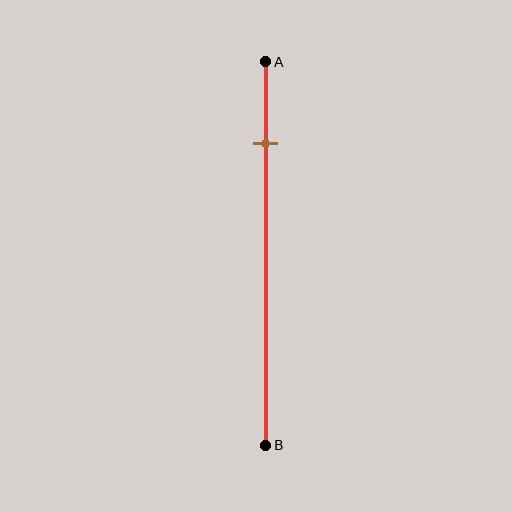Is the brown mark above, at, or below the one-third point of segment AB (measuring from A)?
The brown mark is above the one-third point of segment AB.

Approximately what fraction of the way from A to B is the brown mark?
The brown mark is approximately 20% of the way from A to B.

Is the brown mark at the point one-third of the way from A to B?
No, the mark is at about 20% from A, not at the 33% one-third point.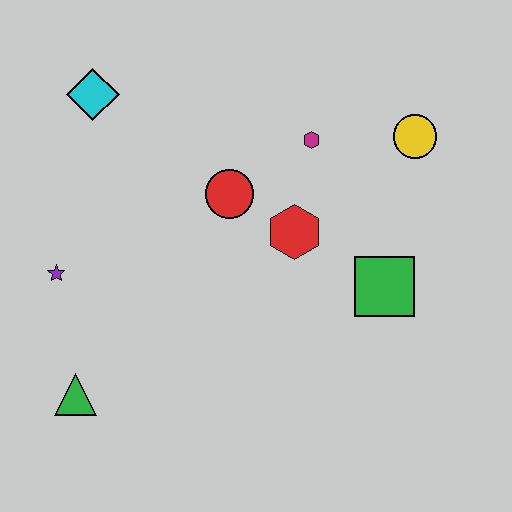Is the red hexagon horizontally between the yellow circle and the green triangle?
Yes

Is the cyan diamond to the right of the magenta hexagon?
No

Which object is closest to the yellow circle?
The magenta hexagon is closest to the yellow circle.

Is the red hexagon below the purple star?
No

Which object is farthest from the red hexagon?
The green triangle is farthest from the red hexagon.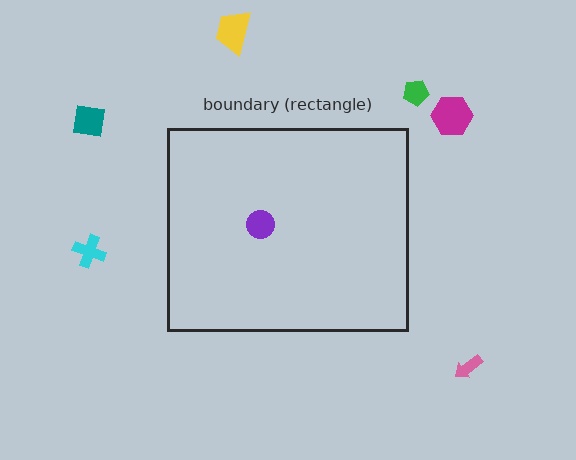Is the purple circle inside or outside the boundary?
Inside.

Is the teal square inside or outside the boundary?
Outside.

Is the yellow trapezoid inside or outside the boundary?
Outside.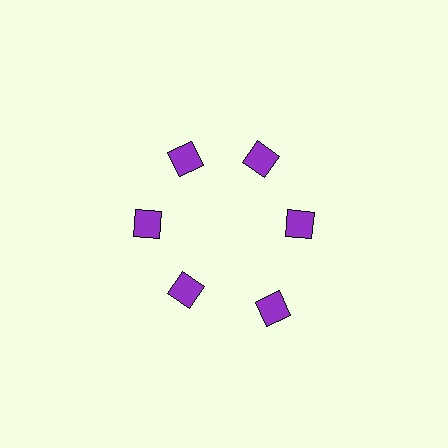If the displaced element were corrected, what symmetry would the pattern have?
It would have 6-fold rotational symmetry — the pattern would map onto itself every 60 degrees.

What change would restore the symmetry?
The symmetry would be restored by moving it inward, back onto the ring so that all 6 diamonds sit at equal angles and equal distance from the center.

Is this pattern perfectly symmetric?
No. The 6 purple diamonds are arranged in a ring, but one element near the 5 o'clock position is pushed outward from the center, breaking the 6-fold rotational symmetry.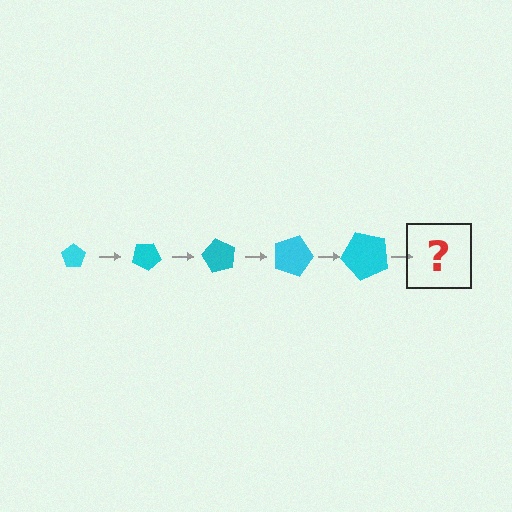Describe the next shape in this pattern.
It should be a pentagon, larger than the previous one and rotated 150 degrees from the start.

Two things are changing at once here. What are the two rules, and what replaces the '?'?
The two rules are that the pentagon grows larger each step and it rotates 30 degrees each step. The '?' should be a pentagon, larger than the previous one and rotated 150 degrees from the start.